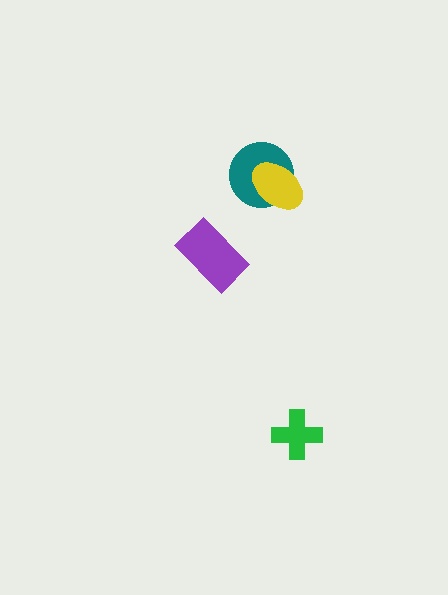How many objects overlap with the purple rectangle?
0 objects overlap with the purple rectangle.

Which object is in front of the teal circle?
The yellow ellipse is in front of the teal circle.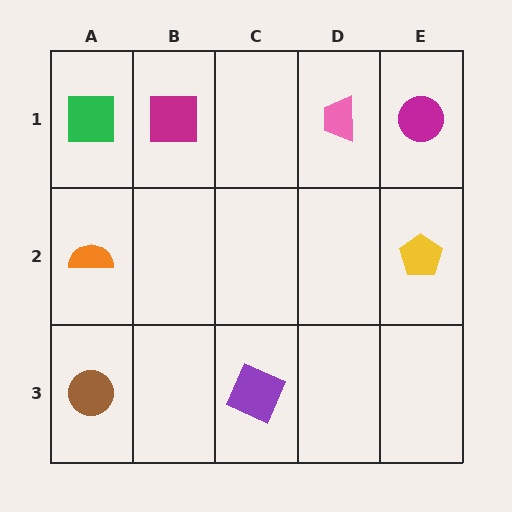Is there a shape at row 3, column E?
No, that cell is empty.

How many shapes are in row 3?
2 shapes.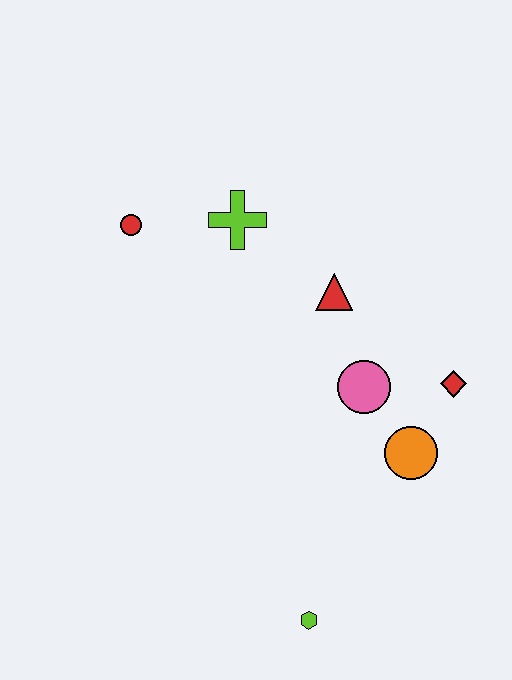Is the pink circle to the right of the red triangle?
Yes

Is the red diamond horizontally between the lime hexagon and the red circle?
No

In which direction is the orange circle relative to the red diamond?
The orange circle is below the red diamond.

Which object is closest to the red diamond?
The orange circle is closest to the red diamond.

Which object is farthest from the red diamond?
The red circle is farthest from the red diamond.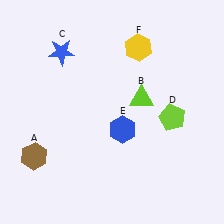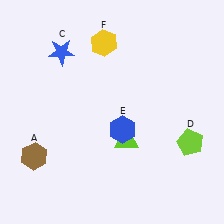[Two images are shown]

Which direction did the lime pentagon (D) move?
The lime pentagon (D) moved down.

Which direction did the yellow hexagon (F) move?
The yellow hexagon (F) moved left.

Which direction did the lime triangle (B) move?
The lime triangle (B) moved down.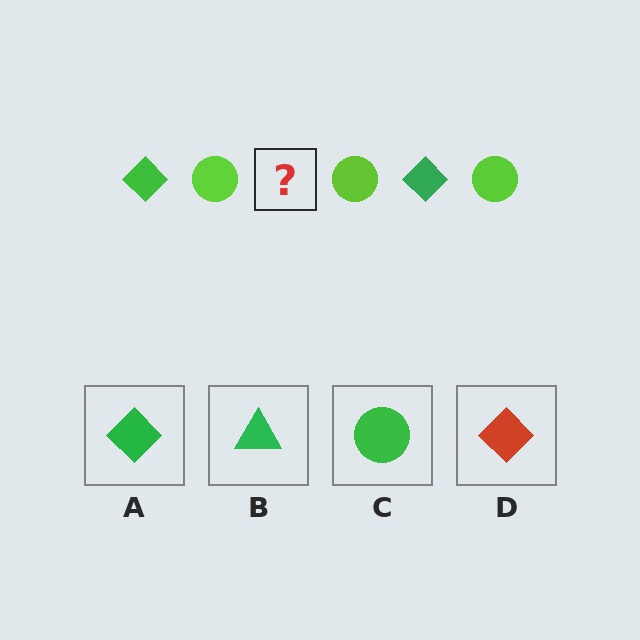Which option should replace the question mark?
Option A.